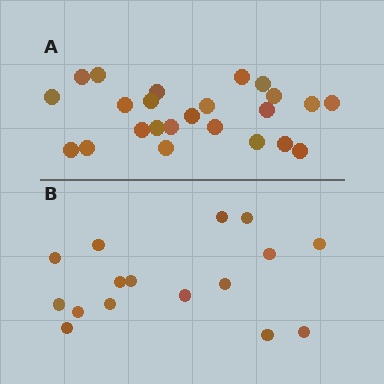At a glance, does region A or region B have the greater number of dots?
Region A (the top region) has more dots.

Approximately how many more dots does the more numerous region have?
Region A has roughly 8 or so more dots than region B.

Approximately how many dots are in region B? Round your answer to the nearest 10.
About 20 dots. (The exact count is 16, which rounds to 20.)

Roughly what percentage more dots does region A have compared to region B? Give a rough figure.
About 50% more.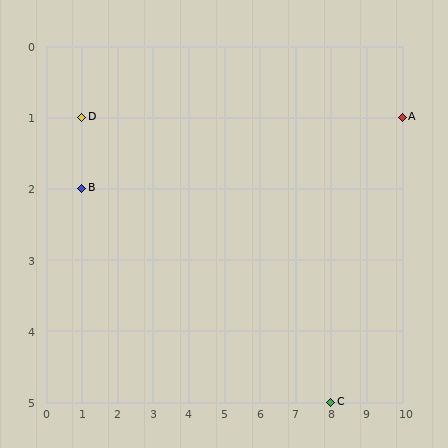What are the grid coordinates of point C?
Point C is at grid coordinates (8, 5).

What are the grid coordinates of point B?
Point B is at grid coordinates (1, 2).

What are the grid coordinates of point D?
Point D is at grid coordinates (1, 1).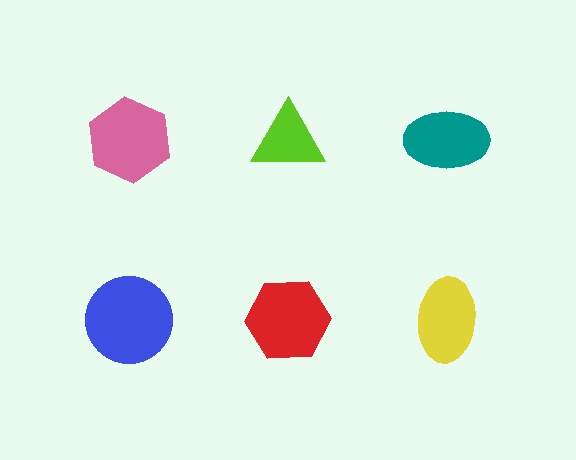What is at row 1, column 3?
A teal ellipse.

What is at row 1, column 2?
A lime triangle.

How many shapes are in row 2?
3 shapes.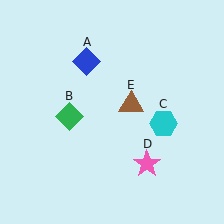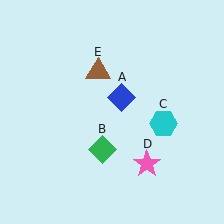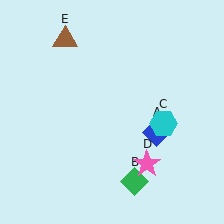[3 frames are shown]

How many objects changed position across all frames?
3 objects changed position: blue diamond (object A), green diamond (object B), brown triangle (object E).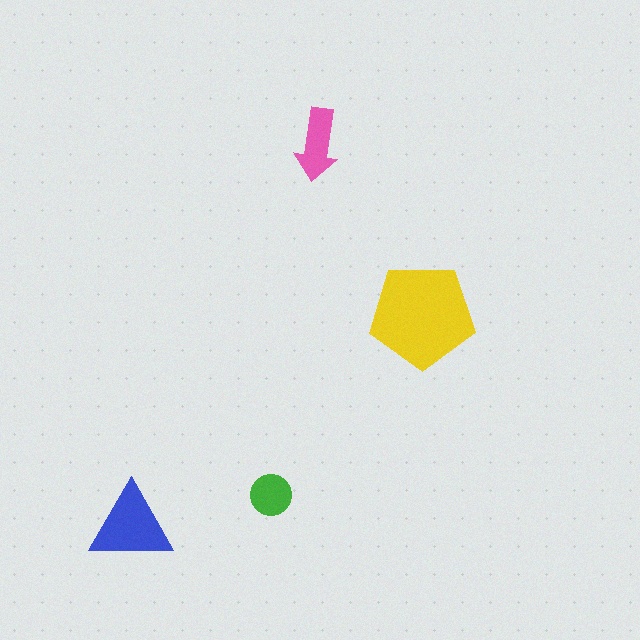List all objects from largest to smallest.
The yellow pentagon, the blue triangle, the pink arrow, the green circle.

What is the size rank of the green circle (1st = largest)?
4th.